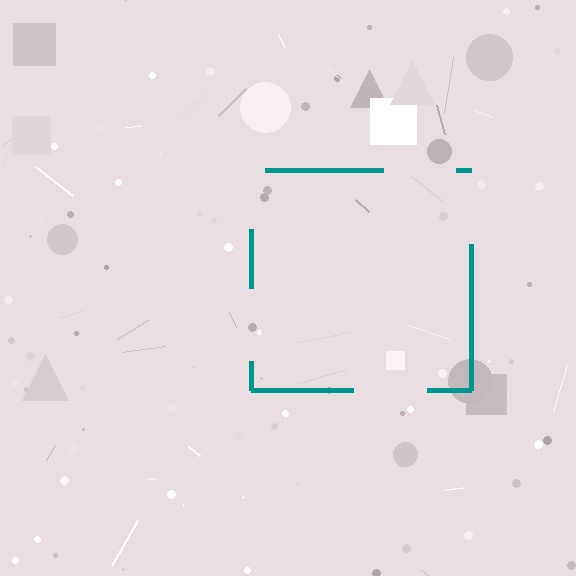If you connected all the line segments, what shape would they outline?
They would outline a square.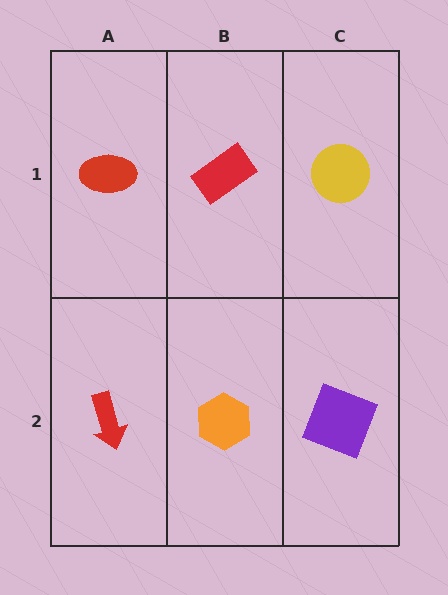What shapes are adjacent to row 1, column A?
A red arrow (row 2, column A), a red rectangle (row 1, column B).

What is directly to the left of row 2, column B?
A red arrow.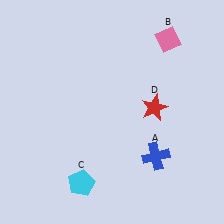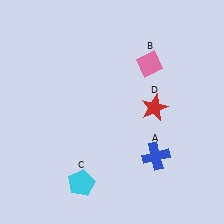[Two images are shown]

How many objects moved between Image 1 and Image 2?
1 object moved between the two images.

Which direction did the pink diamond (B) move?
The pink diamond (B) moved down.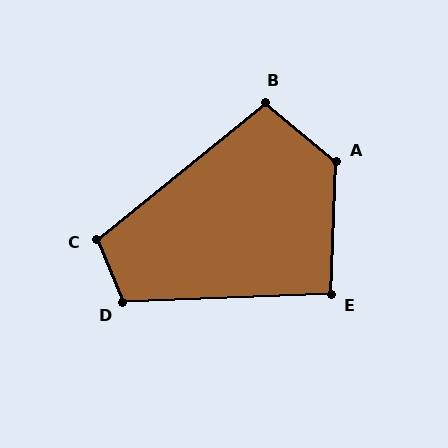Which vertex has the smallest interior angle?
E, at approximately 94 degrees.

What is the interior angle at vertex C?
Approximately 107 degrees (obtuse).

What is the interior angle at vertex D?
Approximately 110 degrees (obtuse).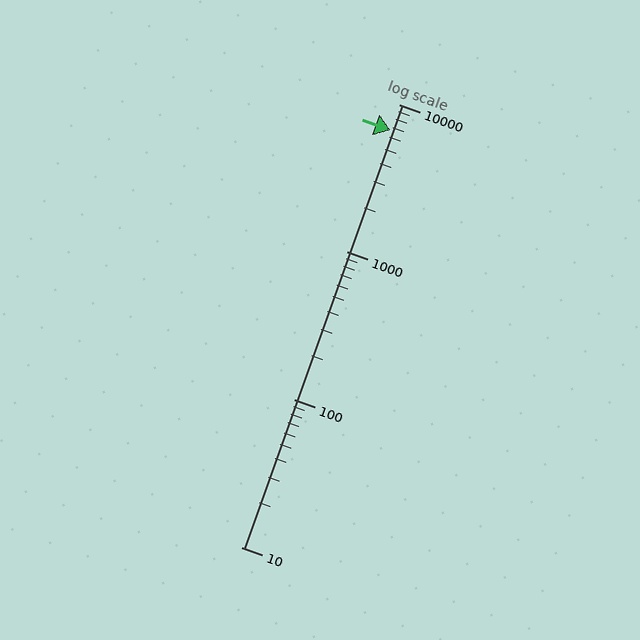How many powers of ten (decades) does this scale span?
The scale spans 3 decades, from 10 to 10000.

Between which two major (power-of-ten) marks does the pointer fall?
The pointer is between 1000 and 10000.